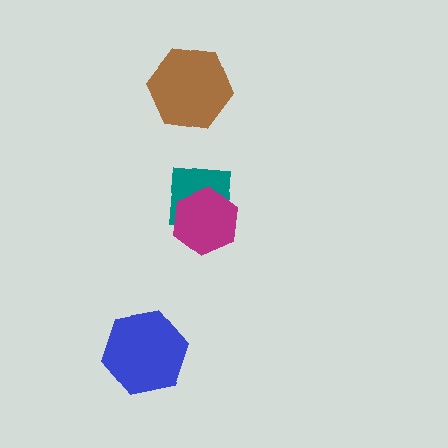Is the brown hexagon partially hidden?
No, no other shape covers it.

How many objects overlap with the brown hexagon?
0 objects overlap with the brown hexagon.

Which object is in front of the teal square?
The magenta hexagon is in front of the teal square.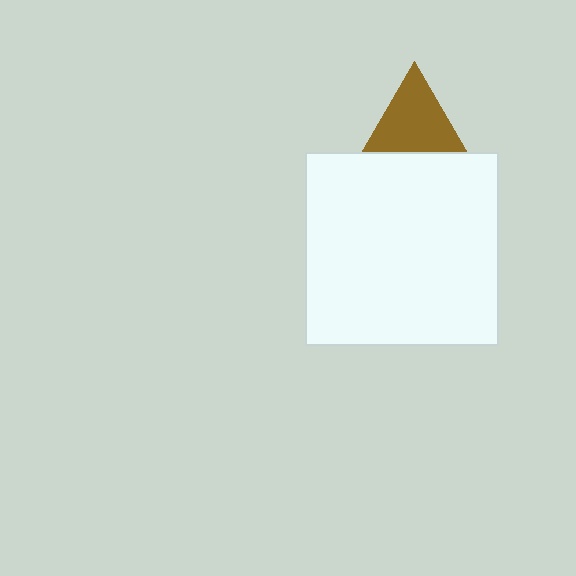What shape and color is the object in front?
The object in front is a white square.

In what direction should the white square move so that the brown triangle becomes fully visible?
The white square should move down. That is the shortest direction to clear the overlap and leave the brown triangle fully visible.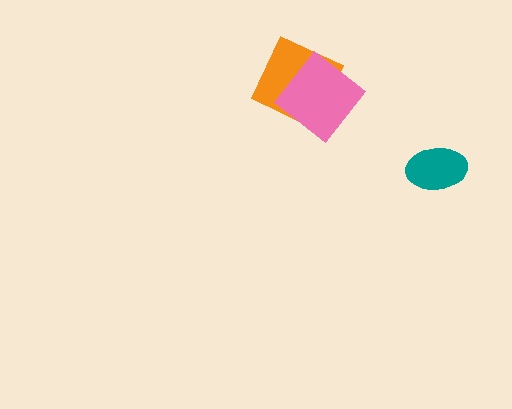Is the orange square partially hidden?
Yes, it is partially covered by another shape.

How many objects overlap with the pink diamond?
1 object overlaps with the pink diamond.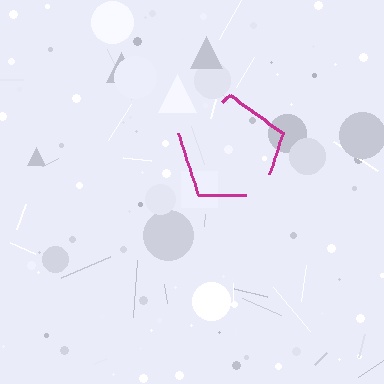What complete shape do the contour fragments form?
The contour fragments form a pentagon.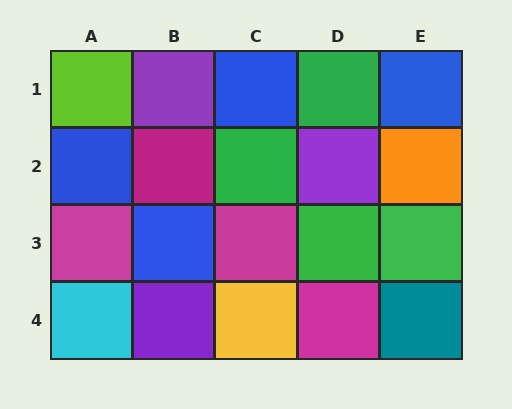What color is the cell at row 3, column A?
Magenta.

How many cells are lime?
1 cell is lime.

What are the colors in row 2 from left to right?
Blue, magenta, green, purple, orange.